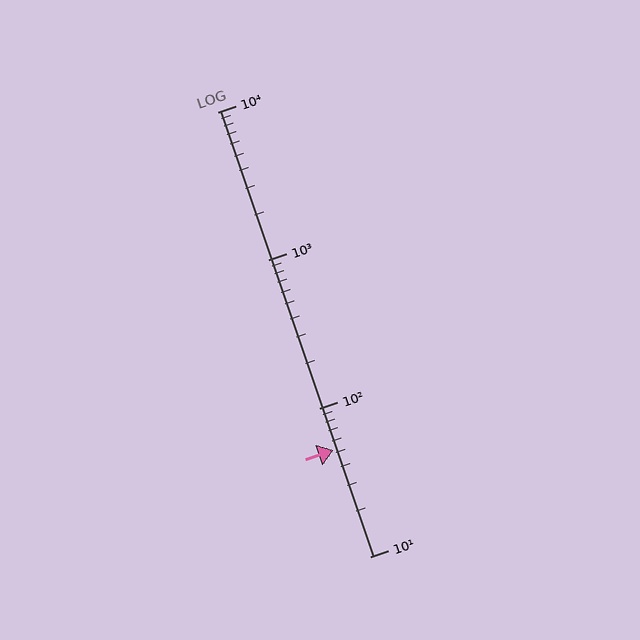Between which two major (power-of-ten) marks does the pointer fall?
The pointer is between 10 and 100.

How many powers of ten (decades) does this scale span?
The scale spans 3 decades, from 10 to 10000.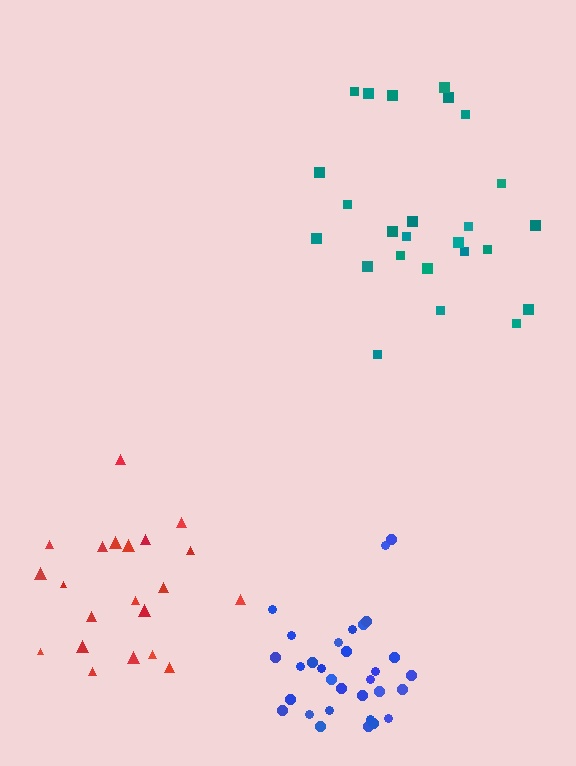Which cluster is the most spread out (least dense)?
Teal.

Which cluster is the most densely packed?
Blue.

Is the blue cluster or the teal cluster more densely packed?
Blue.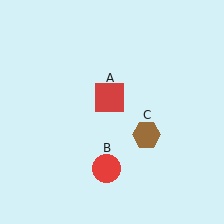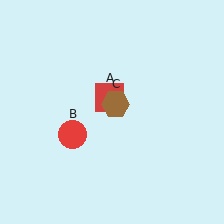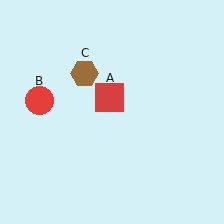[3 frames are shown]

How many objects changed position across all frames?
2 objects changed position: red circle (object B), brown hexagon (object C).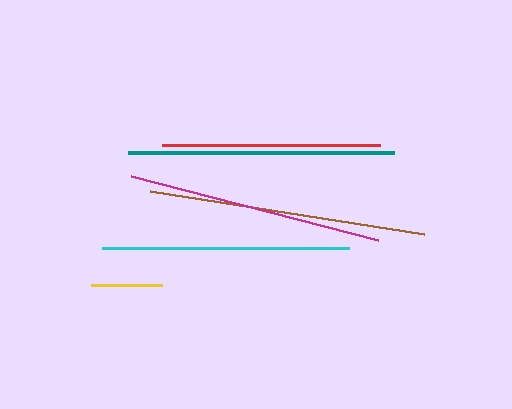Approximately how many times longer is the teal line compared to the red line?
The teal line is approximately 1.2 times the length of the red line.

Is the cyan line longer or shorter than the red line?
The cyan line is longer than the red line.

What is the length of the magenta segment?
The magenta segment is approximately 255 pixels long.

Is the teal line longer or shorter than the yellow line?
The teal line is longer than the yellow line.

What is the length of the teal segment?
The teal segment is approximately 266 pixels long.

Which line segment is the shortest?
The yellow line is the shortest at approximately 71 pixels.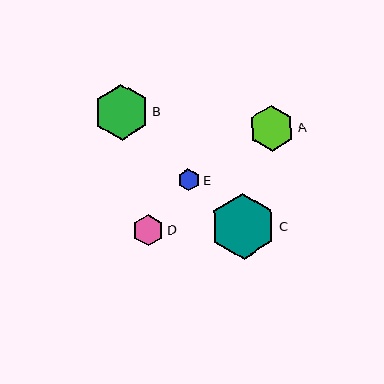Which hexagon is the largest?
Hexagon C is the largest with a size of approximately 66 pixels.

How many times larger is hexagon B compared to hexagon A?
Hexagon B is approximately 1.2 times the size of hexagon A.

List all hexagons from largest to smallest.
From largest to smallest: C, B, A, D, E.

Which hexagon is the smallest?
Hexagon E is the smallest with a size of approximately 22 pixels.